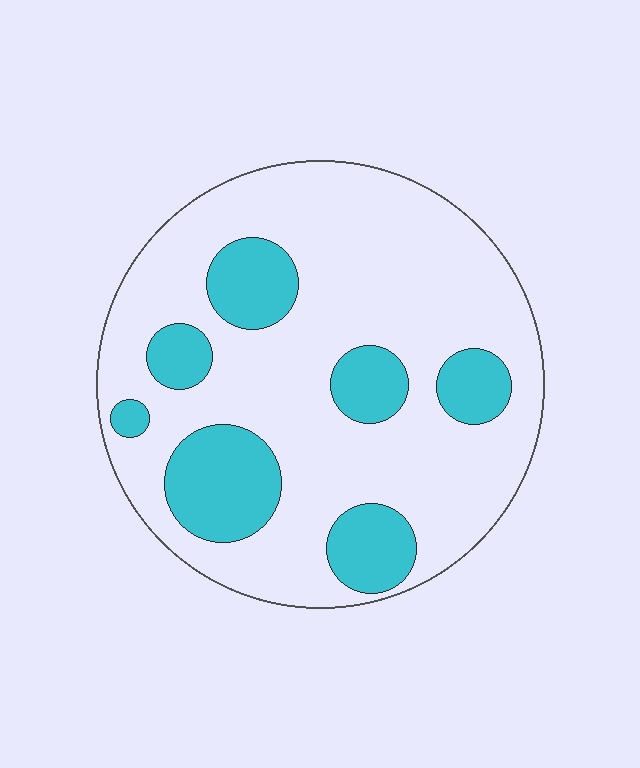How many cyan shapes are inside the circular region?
7.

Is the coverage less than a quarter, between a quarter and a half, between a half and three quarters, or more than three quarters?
Less than a quarter.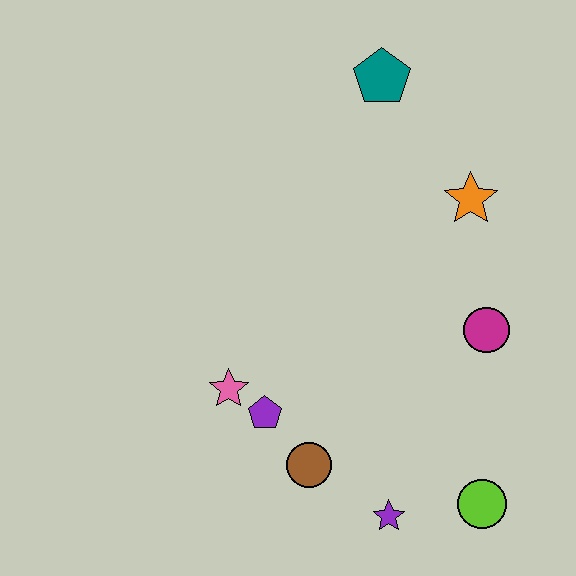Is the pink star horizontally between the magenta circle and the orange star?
No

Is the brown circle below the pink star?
Yes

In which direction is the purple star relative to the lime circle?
The purple star is to the left of the lime circle.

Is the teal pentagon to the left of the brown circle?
No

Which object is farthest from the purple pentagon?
The teal pentagon is farthest from the purple pentagon.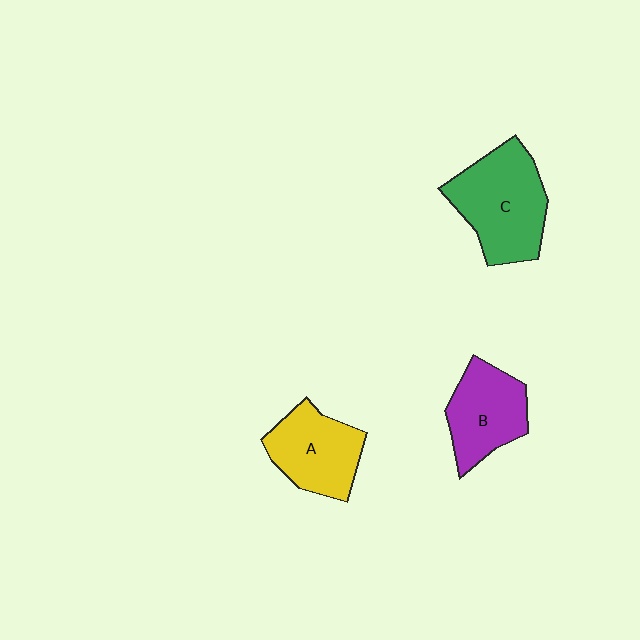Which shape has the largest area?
Shape C (green).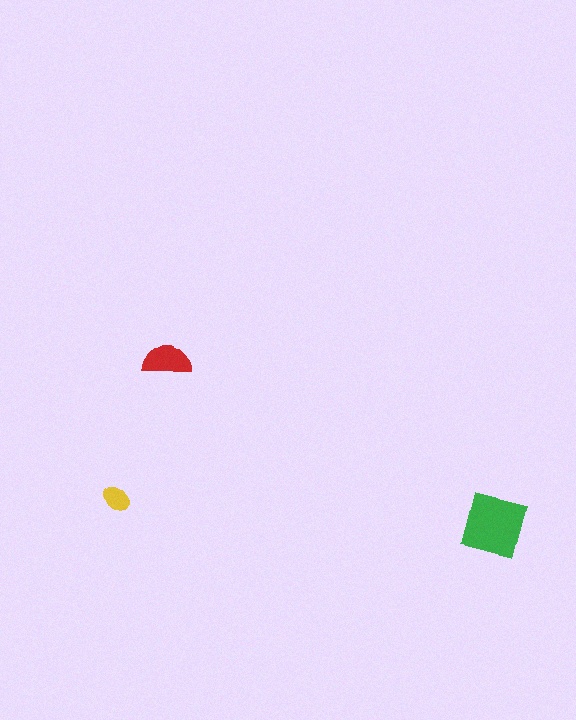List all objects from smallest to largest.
The yellow ellipse, the red semicircle, the green square.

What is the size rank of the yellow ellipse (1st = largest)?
3rd.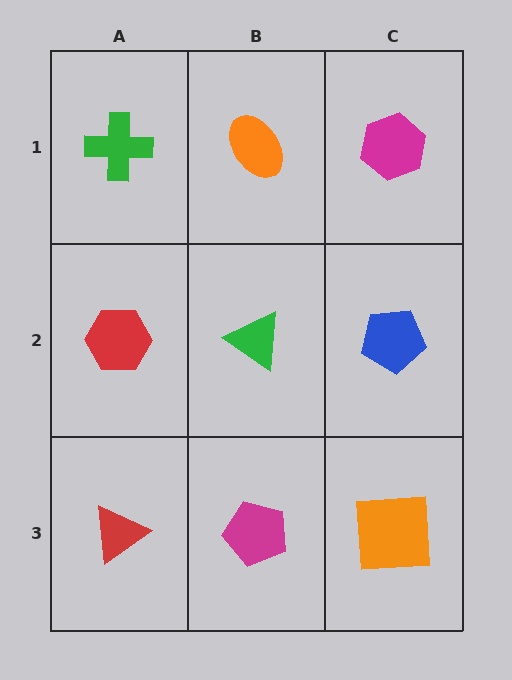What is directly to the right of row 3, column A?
A magenta pentagon.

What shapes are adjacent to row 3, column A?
A red hexagon (row 2, column A), a magenta pentagon (row 3, column B).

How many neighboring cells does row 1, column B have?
3.